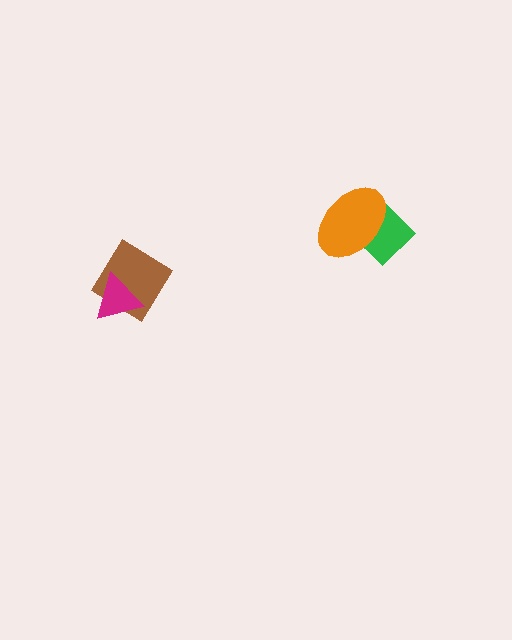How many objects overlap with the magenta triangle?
1 object overlaps with the magenta triangle.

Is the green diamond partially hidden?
Yes, it is partially covered by another shape.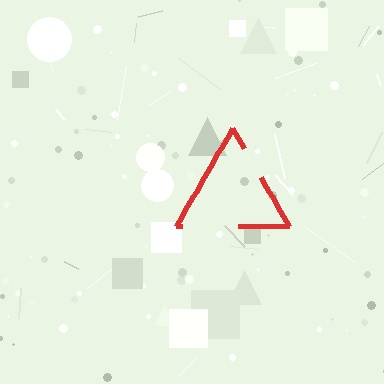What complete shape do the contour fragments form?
The contour fragments form a triangle.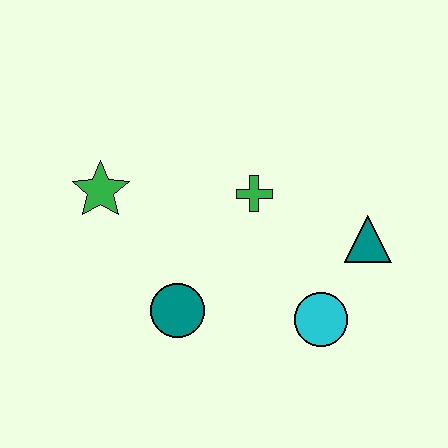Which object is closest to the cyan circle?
The teal triangle is closest to the cyan circle.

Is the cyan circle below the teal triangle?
Yes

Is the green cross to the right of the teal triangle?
No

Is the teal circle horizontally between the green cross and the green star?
Yes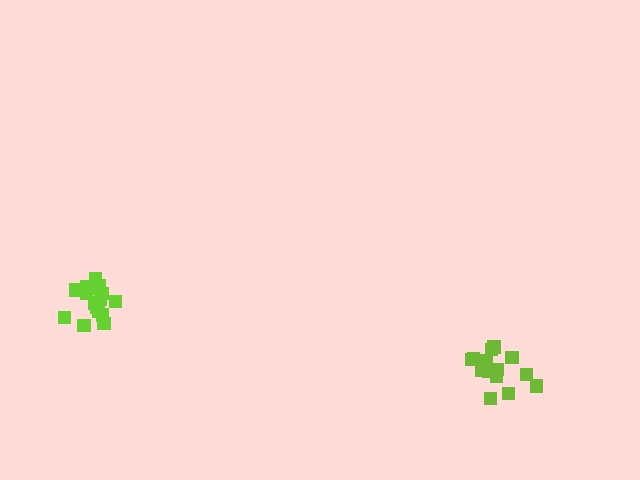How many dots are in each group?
Group 1: 14 dots, Group 2: 16 dots (30 total).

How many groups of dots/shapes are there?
There are 2 groups.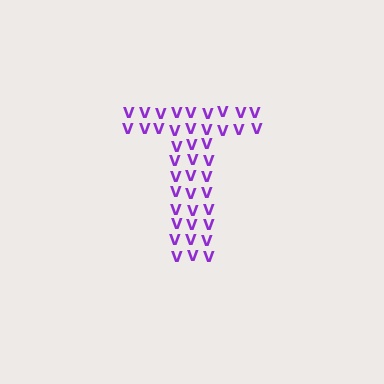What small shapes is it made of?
It is made of small letter V's.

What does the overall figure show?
The overall figure shows the letter T.